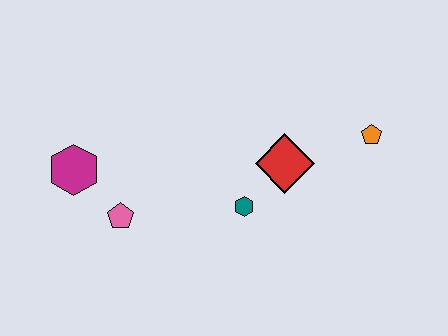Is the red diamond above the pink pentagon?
Yes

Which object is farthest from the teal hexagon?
The magenta hexagon is farthest from the teal hexagon.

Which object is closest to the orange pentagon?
The red diamond is closest to the orange pentagon.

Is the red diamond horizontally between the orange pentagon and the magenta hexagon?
Yes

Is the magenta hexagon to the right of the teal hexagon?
No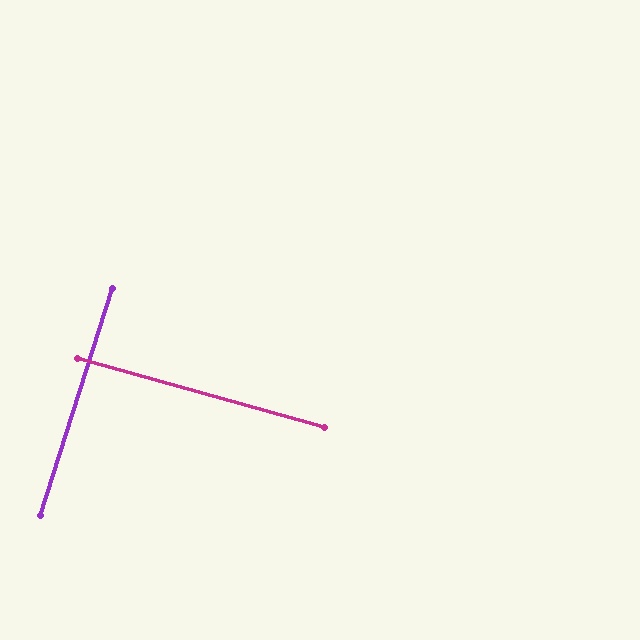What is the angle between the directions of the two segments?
Approximately 88 degrees.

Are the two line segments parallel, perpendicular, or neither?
Perpendicular — they meet at approximately 88°.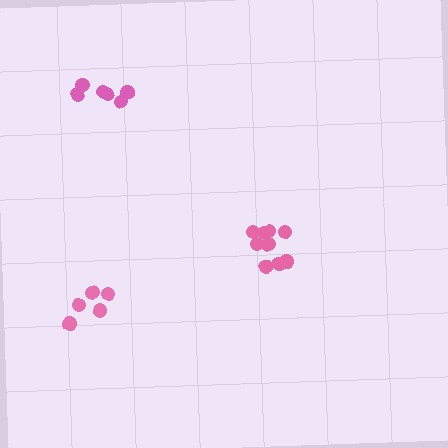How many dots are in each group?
Group 1: 6 dots, Group 2: 9 dots, Group 3: 5 dots (20 total).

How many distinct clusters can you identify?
There are 3 distinct clusters.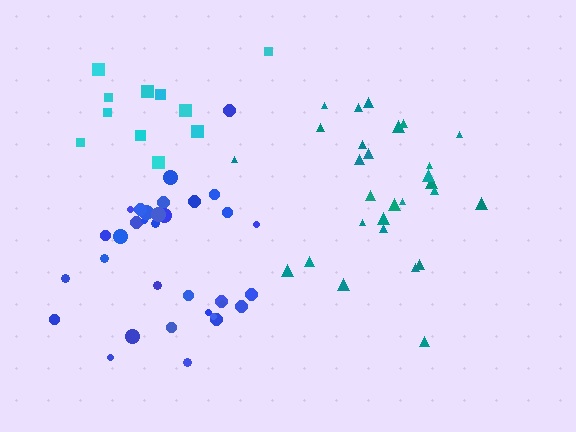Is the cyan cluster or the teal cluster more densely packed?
Teal.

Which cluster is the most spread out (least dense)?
Cyan.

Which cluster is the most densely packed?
Blue.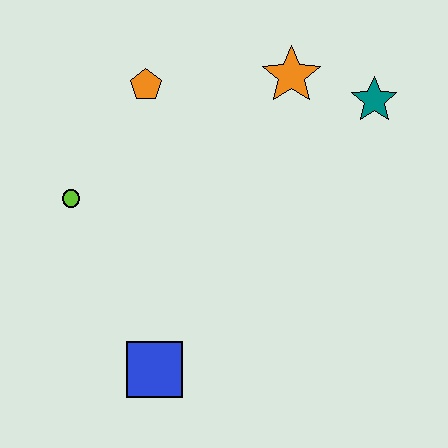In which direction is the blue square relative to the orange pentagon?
The blue square is below the orange pentagon.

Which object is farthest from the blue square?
The teal star is farthest from the blue square.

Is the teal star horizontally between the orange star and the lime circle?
No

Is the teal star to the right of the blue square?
Yes